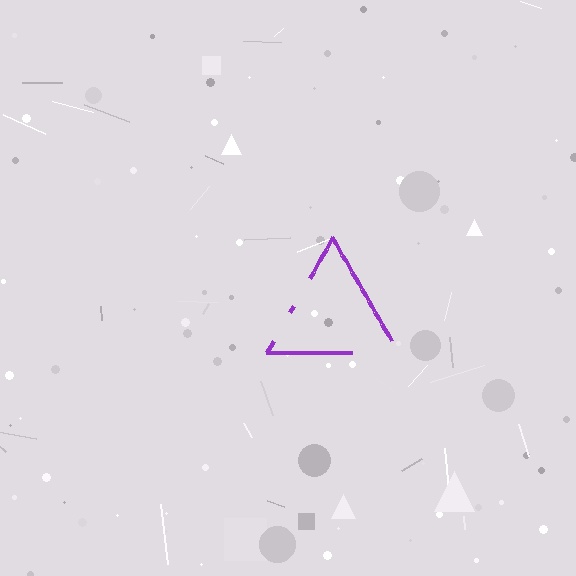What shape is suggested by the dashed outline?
The dashed outline suggests a triangle.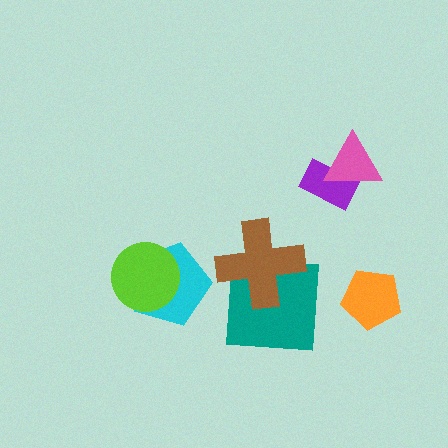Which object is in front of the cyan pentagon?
The lime circle is in front of the cyan pentagon.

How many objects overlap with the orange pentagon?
0 objects overlap with the orange pentagon.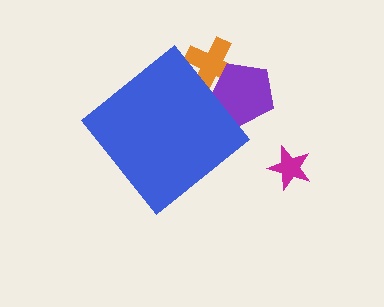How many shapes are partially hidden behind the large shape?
2 shapes are partially hidden.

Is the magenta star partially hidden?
No, the magenta star is fully visible.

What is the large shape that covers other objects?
A blue diamond.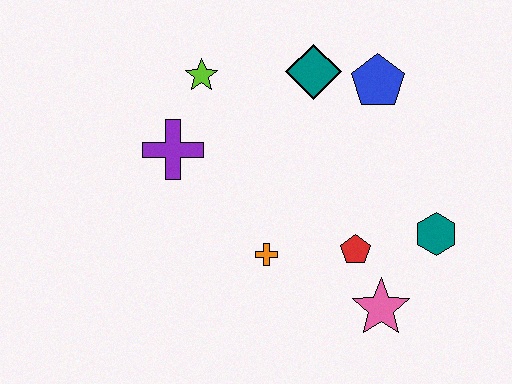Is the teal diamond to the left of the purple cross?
No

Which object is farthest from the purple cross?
The teal hexagon is farthest from the purple cross.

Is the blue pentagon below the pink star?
No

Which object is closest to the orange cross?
The red pentagon is closest to the orange cross.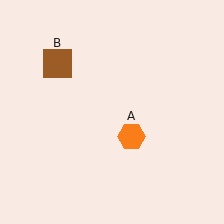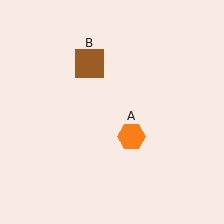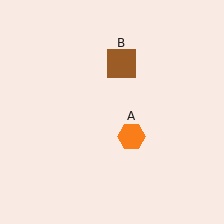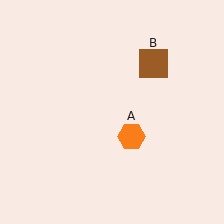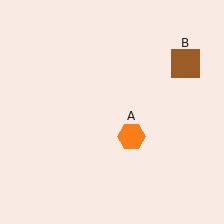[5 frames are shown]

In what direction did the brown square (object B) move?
The brown square (object B) moved right.